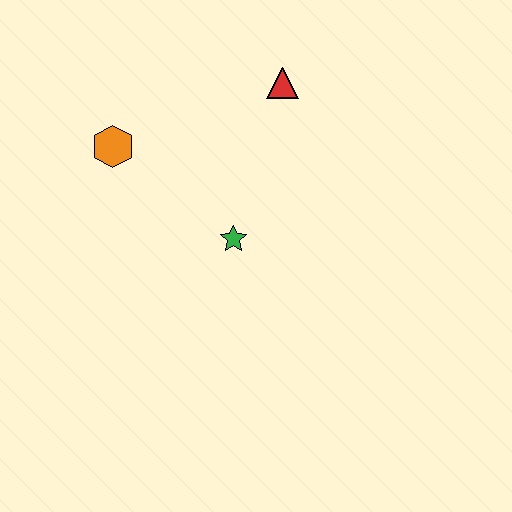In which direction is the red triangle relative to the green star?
The red triangle is above the green star.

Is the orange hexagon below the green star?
No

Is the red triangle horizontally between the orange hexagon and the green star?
No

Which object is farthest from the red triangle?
The orange hexagon is farthest from the red triangle.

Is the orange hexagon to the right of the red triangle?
No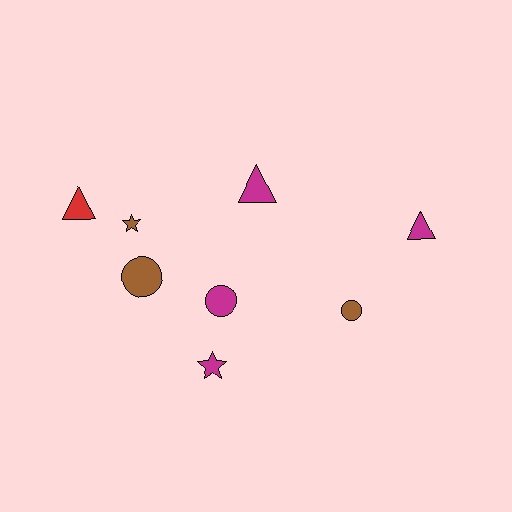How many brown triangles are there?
There are no brown triangles.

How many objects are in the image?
There are 8 objects.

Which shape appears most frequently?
Circle, with 3 objects.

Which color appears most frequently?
Magenta, with 4 objects.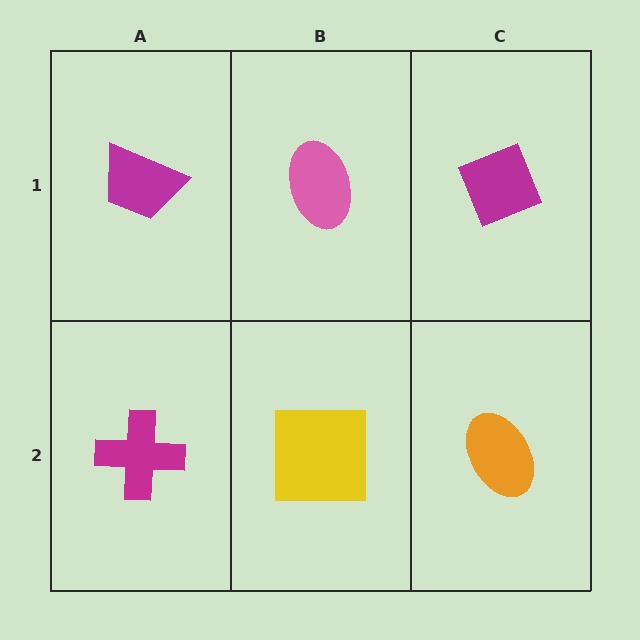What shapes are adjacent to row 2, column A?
A magenta trapezoid (row 1, column A), a yellow square (row 2, column B).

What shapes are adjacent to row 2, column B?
A pink ellipse (row 1, column B), a magenta cross (row 2, column A), an orange ellipse (row 2, column C).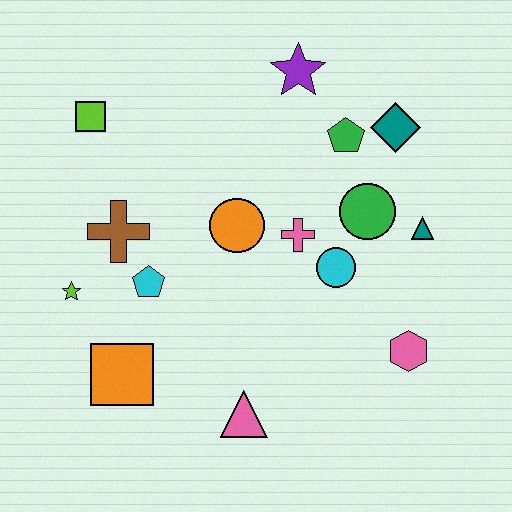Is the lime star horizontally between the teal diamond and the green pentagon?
No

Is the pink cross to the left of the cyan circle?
Yes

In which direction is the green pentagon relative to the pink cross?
The green pentagon is above the pink cross.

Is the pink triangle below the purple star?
Yes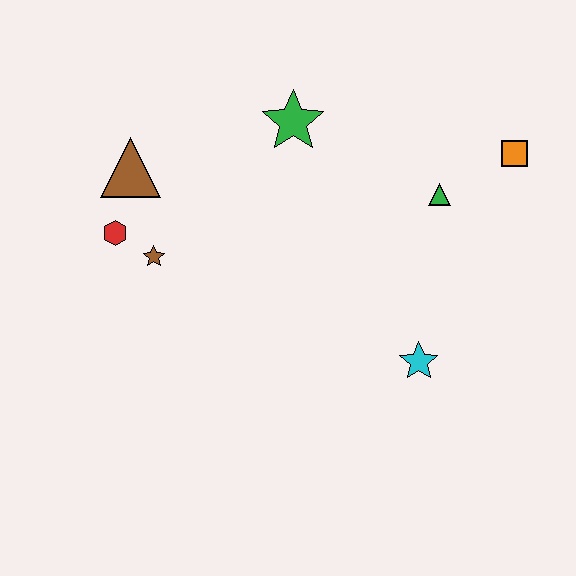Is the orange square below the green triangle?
No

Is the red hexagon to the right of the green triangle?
No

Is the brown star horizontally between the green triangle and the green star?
No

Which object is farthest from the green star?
The cyan star is farthest from the green star.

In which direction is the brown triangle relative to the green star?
The brown triangle is to the left of the green star.